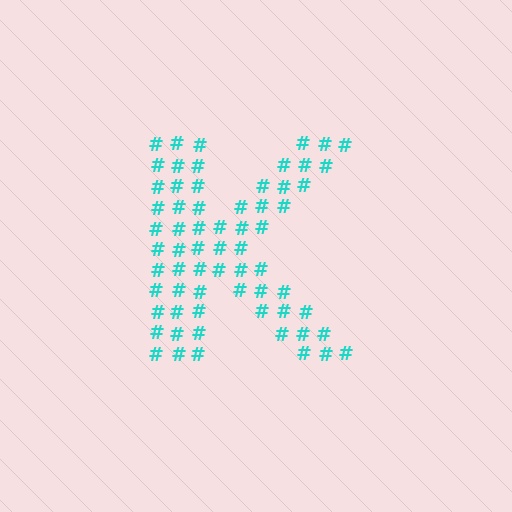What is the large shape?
The large shape is the letter K.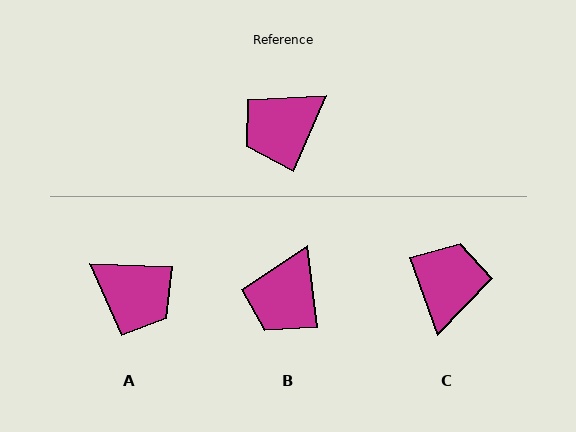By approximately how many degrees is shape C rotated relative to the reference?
Approximately 136 degrees clockwise.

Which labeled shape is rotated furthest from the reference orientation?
C, about 136 degrees away.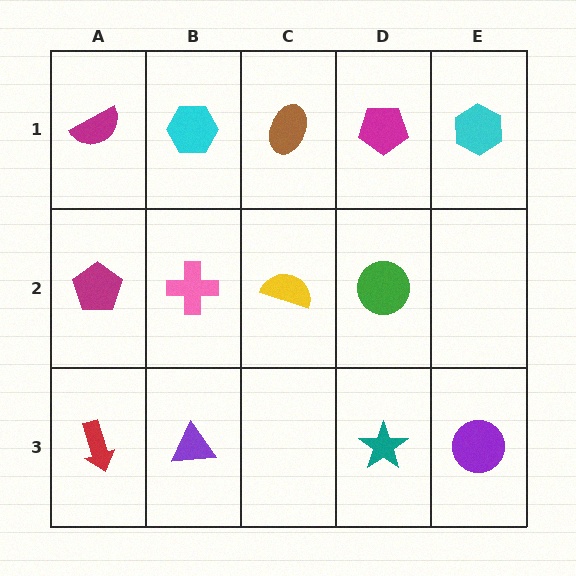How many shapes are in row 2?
4 shapes.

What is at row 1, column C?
A brown ellipse.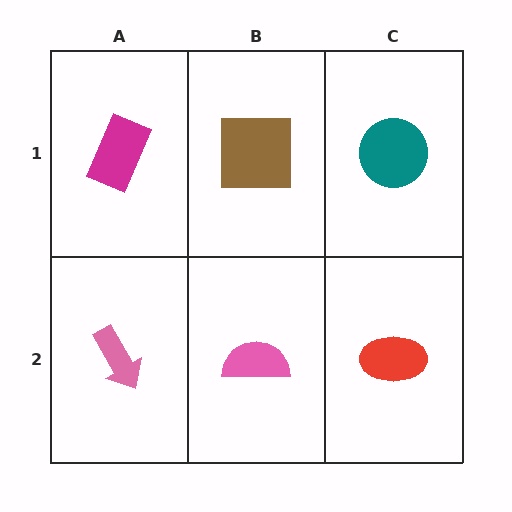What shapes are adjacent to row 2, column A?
A magenta rectangle (row 1, column A), a pink semicircle (row 2, column B).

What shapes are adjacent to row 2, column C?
A teal circle (row 1, column C), a pink semicircle (row 2, column B).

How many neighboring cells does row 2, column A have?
2.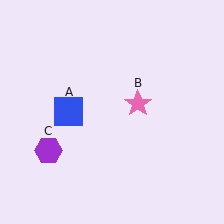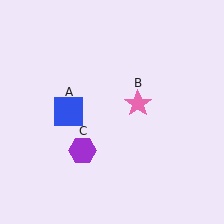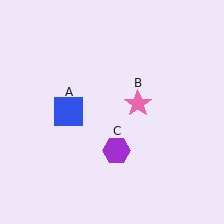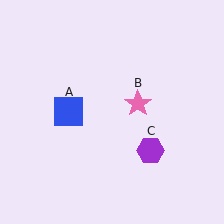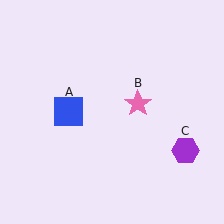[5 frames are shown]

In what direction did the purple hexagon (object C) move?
The purple hexagon (object C) moved right.